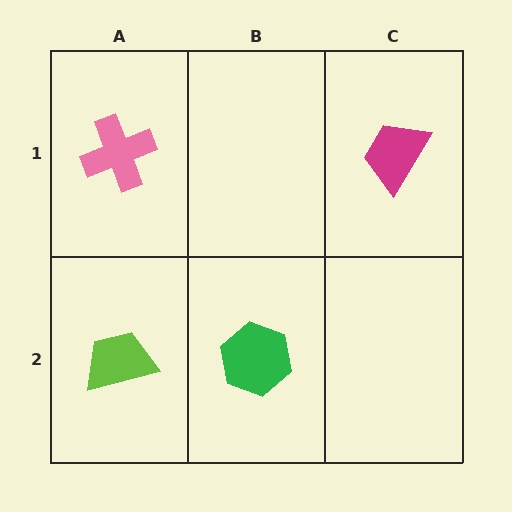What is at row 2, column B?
A green hexagon.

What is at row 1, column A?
A pink cross.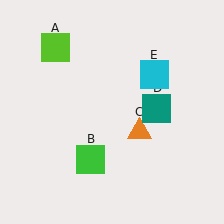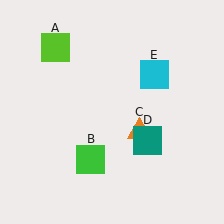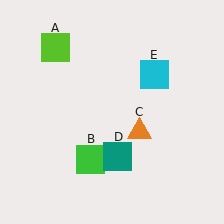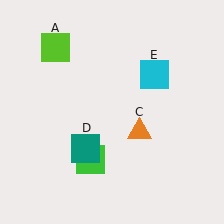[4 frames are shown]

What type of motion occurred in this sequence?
The teal square (object D) rotated clockwise around the center of the scene.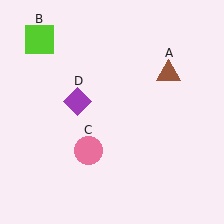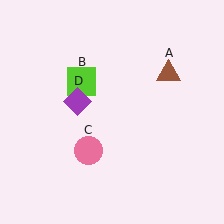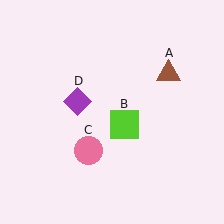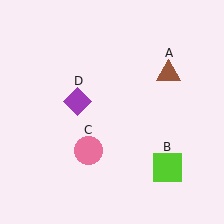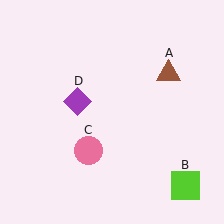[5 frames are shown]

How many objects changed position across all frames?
1 object changed position: lime square (object B).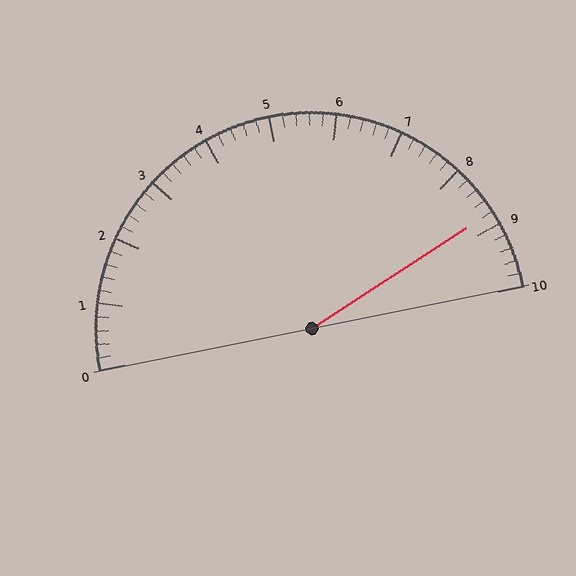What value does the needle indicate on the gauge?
The needle indicates approximately 8.8.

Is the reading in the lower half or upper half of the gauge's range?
The reading is in the upper half of the range (0 to 10).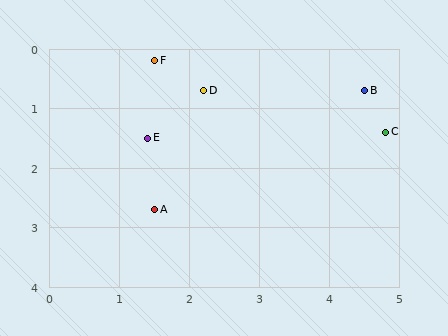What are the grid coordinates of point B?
Point B is at approximately (4.5, 0.7).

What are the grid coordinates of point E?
Point E is at approximately (1.4, 1.5).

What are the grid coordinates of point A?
Point A is at approximately (1.5, 2.7).